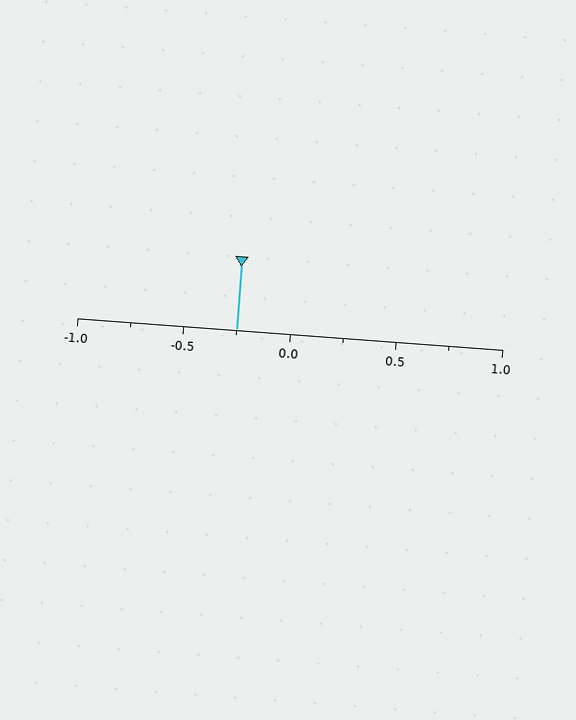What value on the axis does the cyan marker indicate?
The marker indicates approximately -0.25.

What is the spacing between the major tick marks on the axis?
The major ticks are spaced 0.5 apart.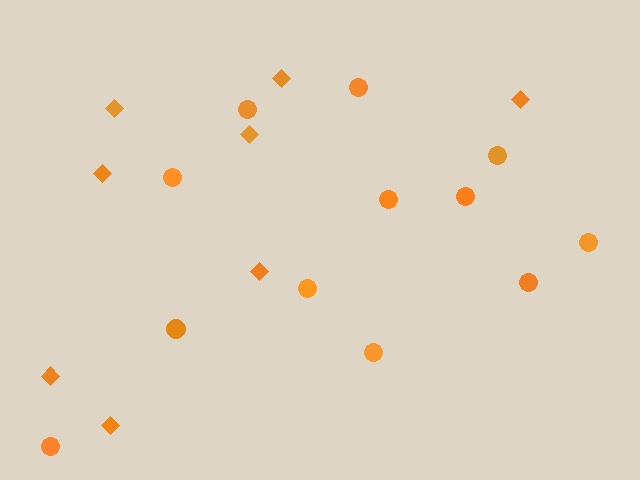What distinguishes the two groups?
There are 2 groups: one group of circles (12) and one group of diamonds (8).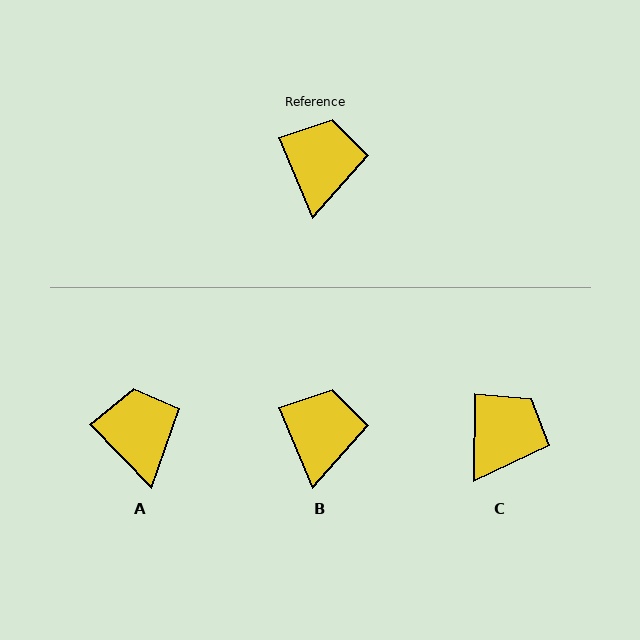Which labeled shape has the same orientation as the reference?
B.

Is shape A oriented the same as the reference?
No, it is off by about 21 degrees.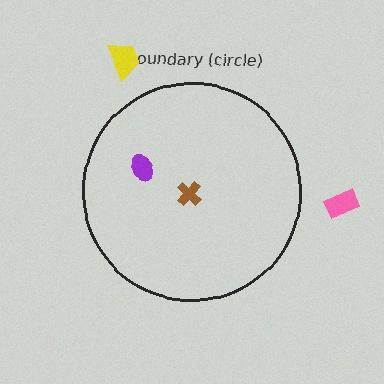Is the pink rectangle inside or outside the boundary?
Outside.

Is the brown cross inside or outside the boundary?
Inside.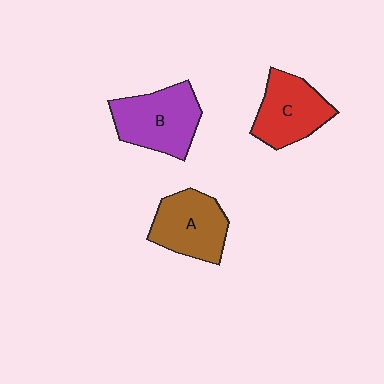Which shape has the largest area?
Shape B (purple).